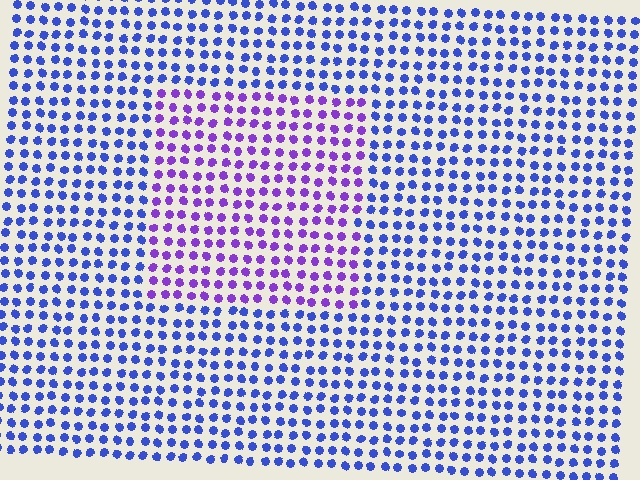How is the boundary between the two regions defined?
The boundary is defined purely by a slight shift in hue (about 41 degrees). Spacing, size, and orientation are identical on both sides.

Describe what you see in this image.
The image is filled with small blue elements in a uniform arrangement. A rectangle-shaped region is visible where the elements are tinted to a slightly different hue, forming a subtle color boundary.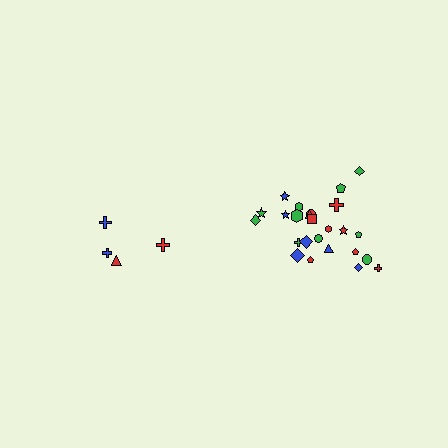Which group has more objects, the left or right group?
The right group.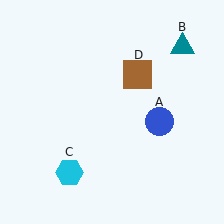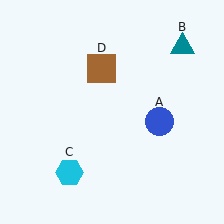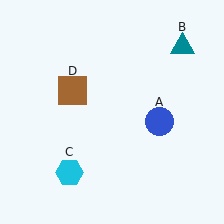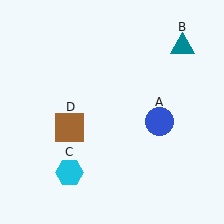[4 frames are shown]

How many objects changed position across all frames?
1 object changed position: brown square (object D).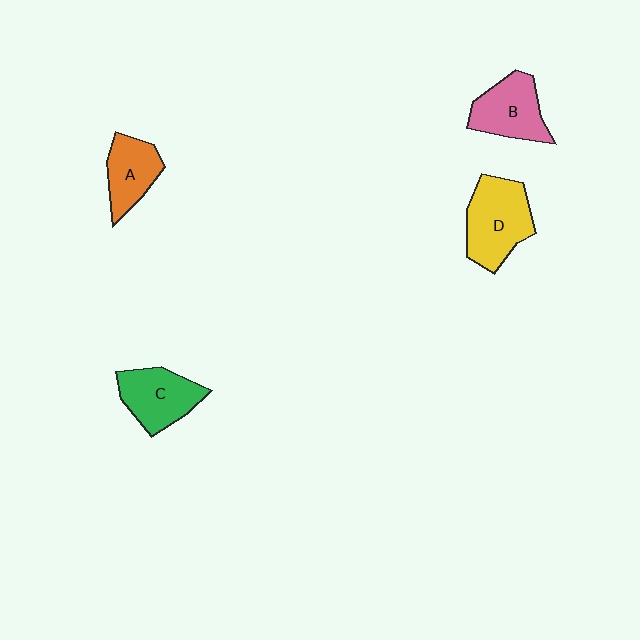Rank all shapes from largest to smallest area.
From largest to smallest: D (yellow), C (green), B (pink), A (orange).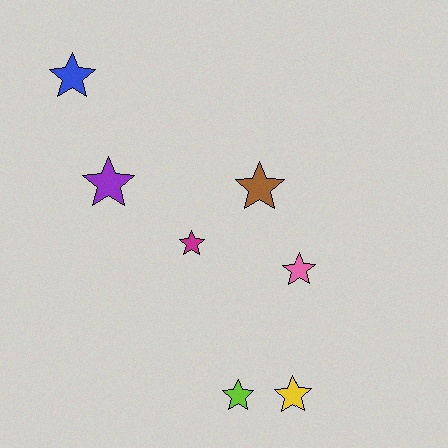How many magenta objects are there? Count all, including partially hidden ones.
There is 1 magenta object.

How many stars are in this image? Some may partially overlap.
There are 7 stars.